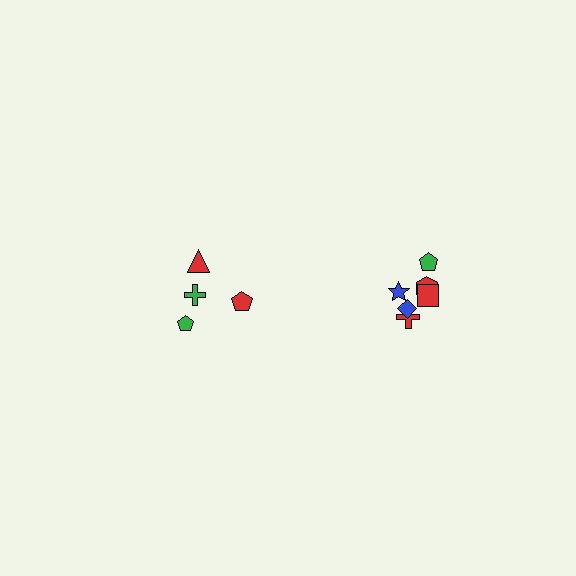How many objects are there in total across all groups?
There are 10 objects.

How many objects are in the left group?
There are 4 objects.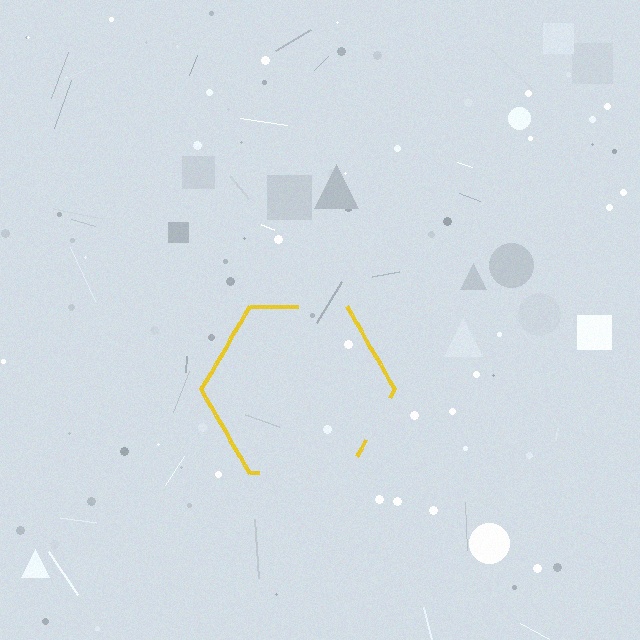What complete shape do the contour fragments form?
The contour fragments form a hexagon.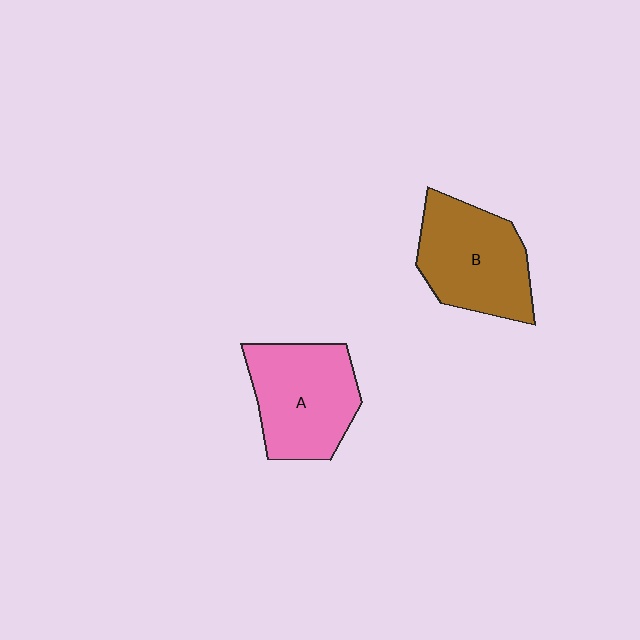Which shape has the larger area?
Shape A (pink).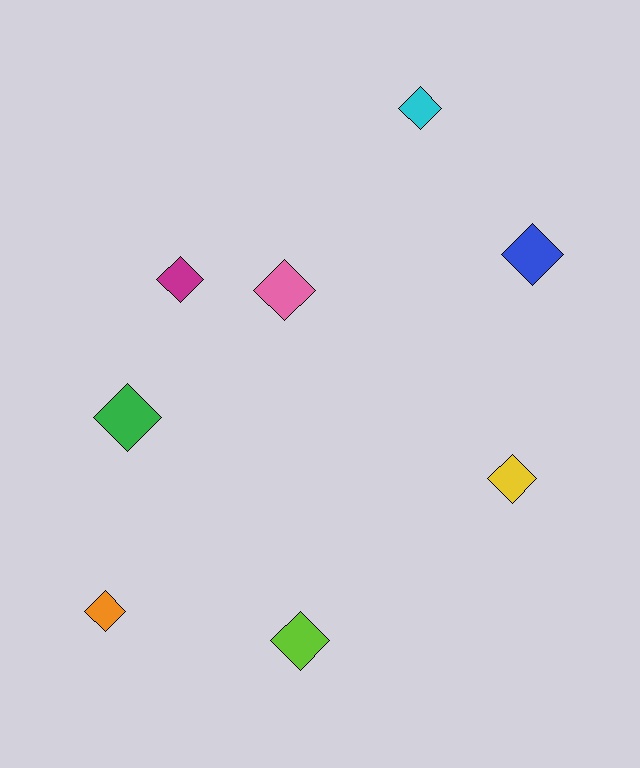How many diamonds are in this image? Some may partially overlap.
There are 8 diamonds.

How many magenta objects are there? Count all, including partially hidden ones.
There is 1 magenta object.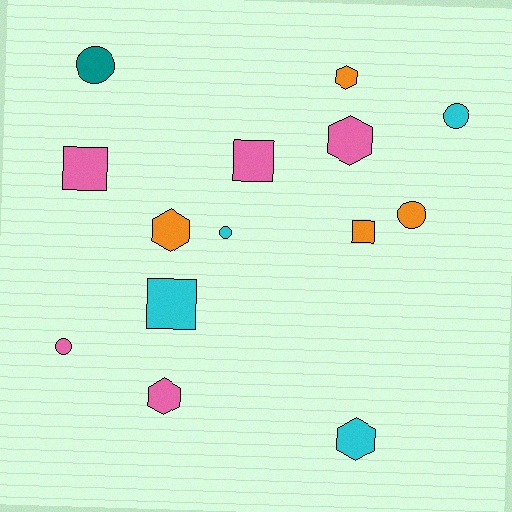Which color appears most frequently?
Pink, with 5 objects.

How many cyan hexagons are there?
There is 1 cyan hexagon.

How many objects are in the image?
There are 14 objects.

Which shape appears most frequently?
Circle, with 5 objects.